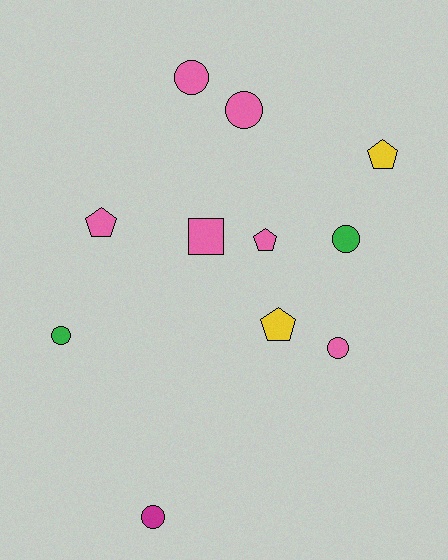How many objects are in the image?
There are 11 objects.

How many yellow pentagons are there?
There are 2 yellow pentagons.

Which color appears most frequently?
Pink, with 6 objects.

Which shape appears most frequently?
Circle, with 6 objects.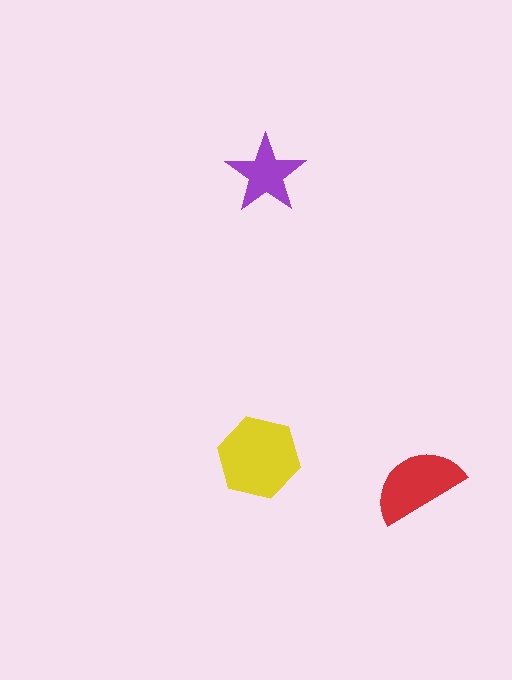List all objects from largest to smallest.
The yellow hexagon, the red semicircle, the purple star.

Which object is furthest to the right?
The red semicircle is rightmost.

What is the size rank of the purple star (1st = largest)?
3rd.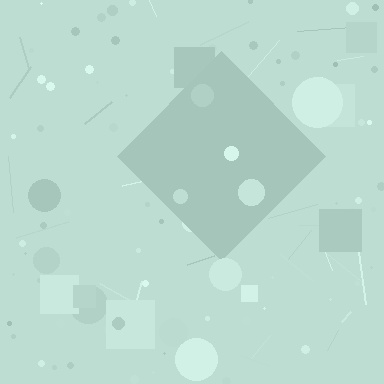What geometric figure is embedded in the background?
A diamond is embedded in the background.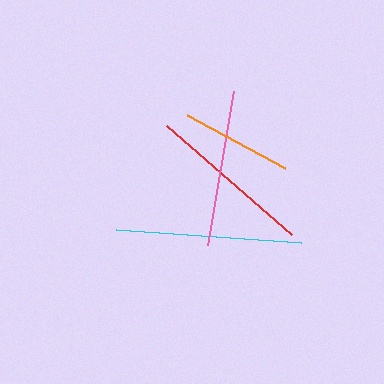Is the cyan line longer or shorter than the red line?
The cyan line is longer than the red line.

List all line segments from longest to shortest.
From longest to shortest: cyan, red, pink, orange.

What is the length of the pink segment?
The pink segment is approximately 156 pixels long.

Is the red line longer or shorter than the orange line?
The red line is longer than the orange line.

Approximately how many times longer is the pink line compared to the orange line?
The pink line is approximately 1.4 times the length of the orange line.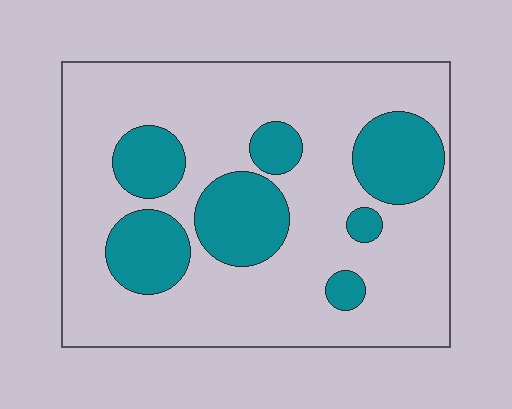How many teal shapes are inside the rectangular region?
7.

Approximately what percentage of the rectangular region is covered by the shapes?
Approximately 25%.